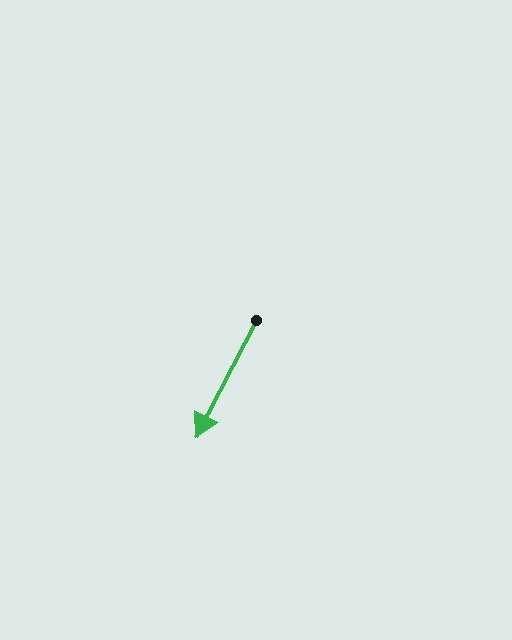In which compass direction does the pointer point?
Southwest.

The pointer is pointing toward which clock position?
Roughly 7 o'clock.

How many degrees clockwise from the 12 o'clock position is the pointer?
Approximately 207 degrees.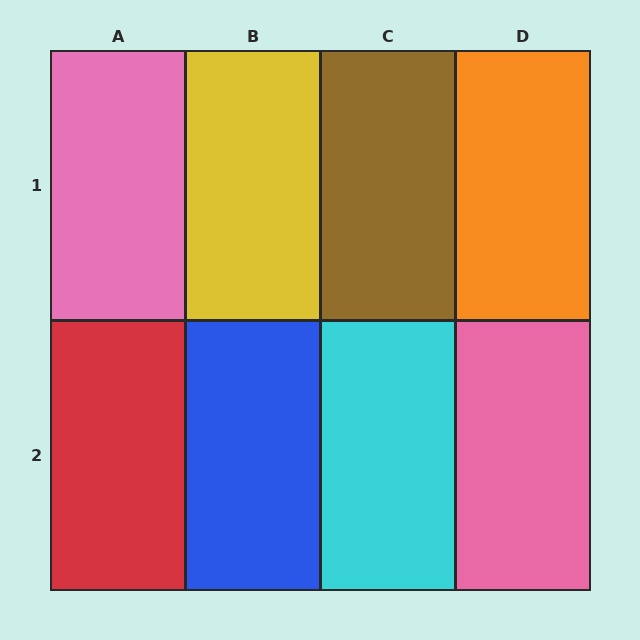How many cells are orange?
1 cell is orange.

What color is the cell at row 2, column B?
Blue.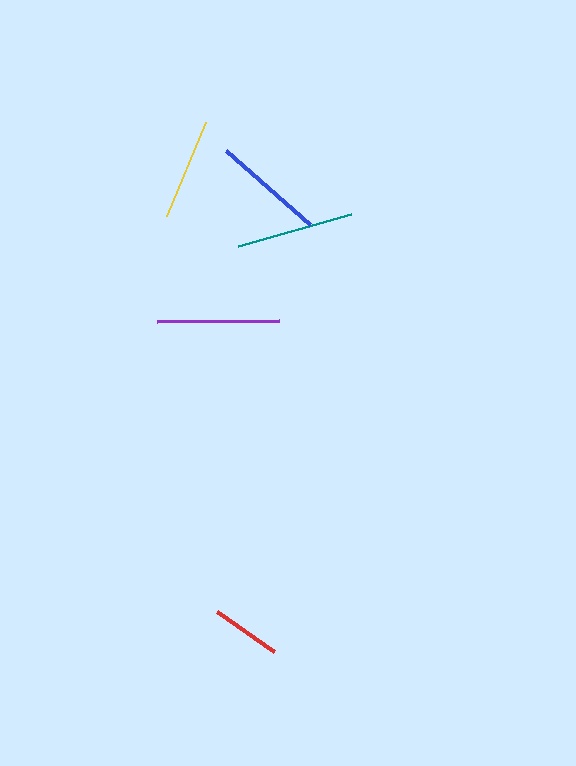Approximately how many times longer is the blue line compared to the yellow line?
The blue line is approximately 1.1 times the length of the yellow line.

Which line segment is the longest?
The purple line is the longest at approximately 123 pixels.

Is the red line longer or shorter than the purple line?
The purple line is longer than the red line.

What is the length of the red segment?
The red segment is approximately 70 pixels long.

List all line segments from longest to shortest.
From longest to shortest: purple, teal, blue, yellow, red.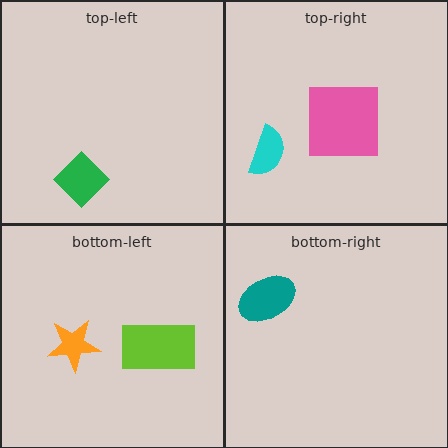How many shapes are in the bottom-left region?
2.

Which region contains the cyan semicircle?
The top-right region.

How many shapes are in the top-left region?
1.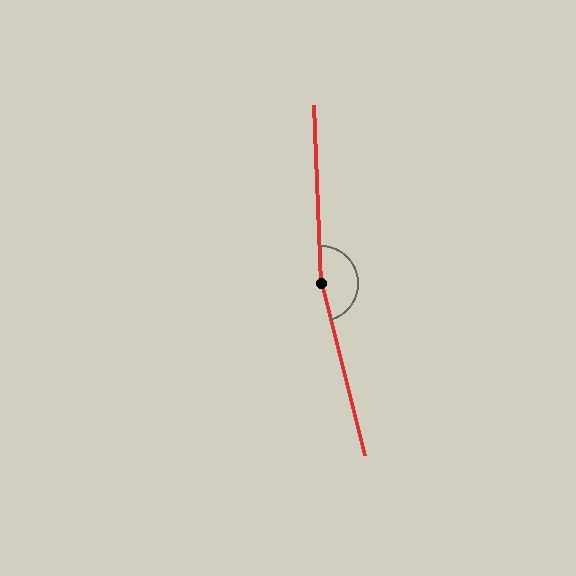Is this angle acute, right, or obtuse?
It is obtuse.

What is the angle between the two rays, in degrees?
Approximately 168 degrees.